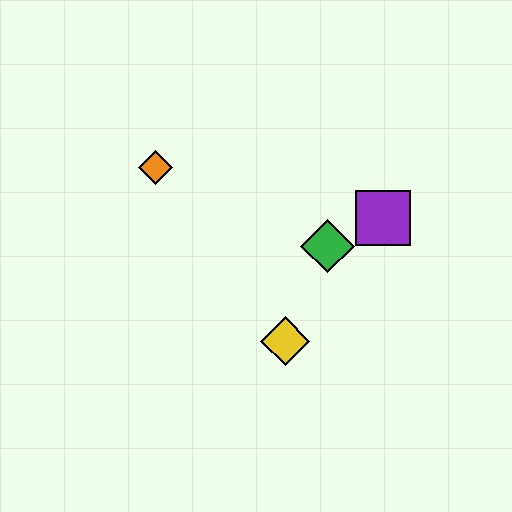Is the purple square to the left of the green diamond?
No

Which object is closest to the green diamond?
The purple square is closest to the green diamond.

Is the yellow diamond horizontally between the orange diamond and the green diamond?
Yes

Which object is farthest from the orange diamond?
The purple square is farthest from the orange diamond.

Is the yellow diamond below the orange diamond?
Yes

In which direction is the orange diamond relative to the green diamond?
The orange diamond is to the left of the green diamond.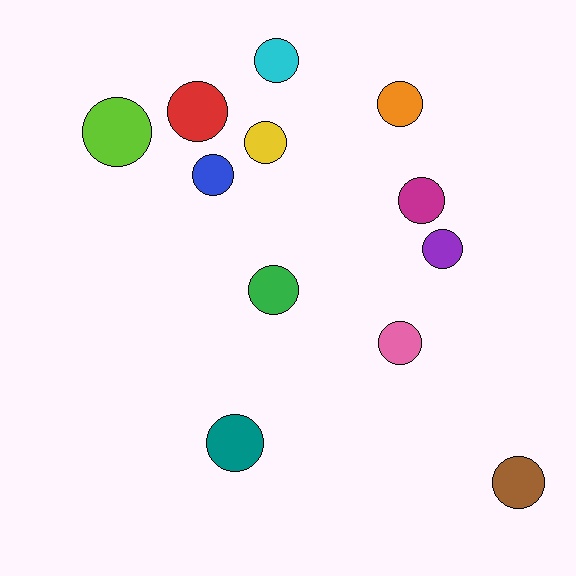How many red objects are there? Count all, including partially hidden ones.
There is 1 red object.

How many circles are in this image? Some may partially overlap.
There are 12 circles.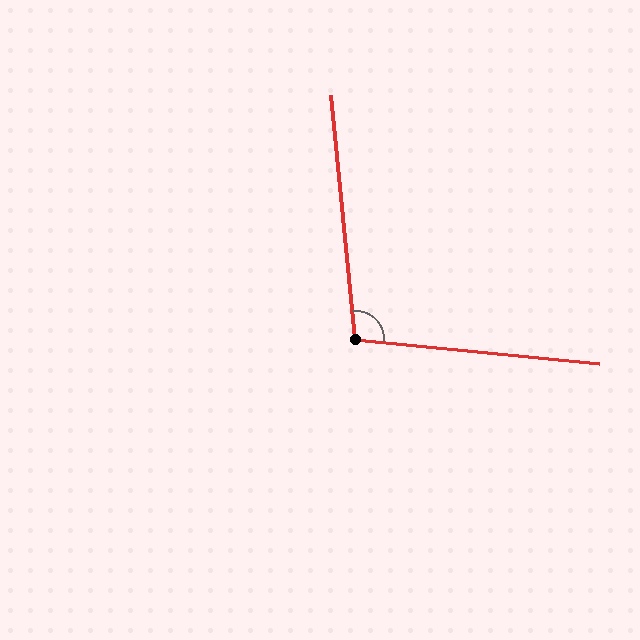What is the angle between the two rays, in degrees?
Approximately 101 degrees.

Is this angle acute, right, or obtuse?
It is obtuse.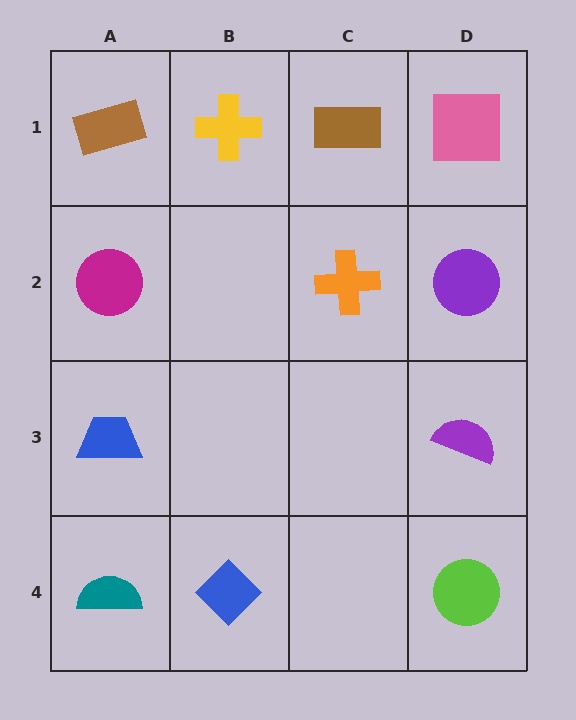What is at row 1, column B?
A yellow cross.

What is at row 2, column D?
A purple circle.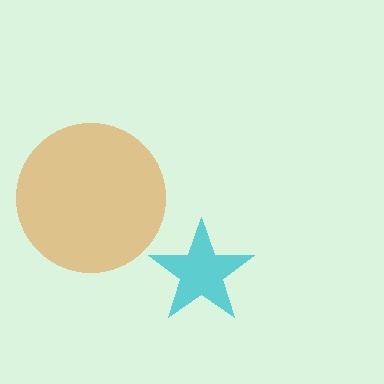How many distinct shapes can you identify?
There are 2 distinct shapes: a cyan star, an orange circle.